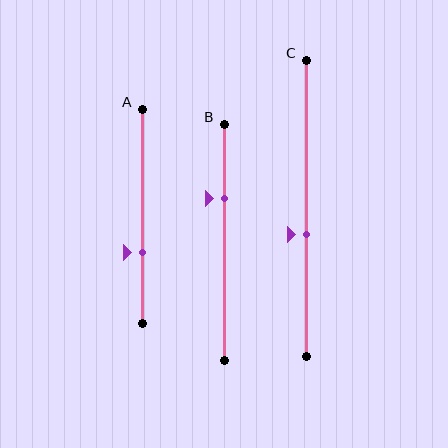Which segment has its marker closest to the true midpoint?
Segment C has its marker closest to the true midpoint.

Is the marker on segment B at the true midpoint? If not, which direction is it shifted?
No, the marker on segment B is shifted upward by about 18% of the segment length.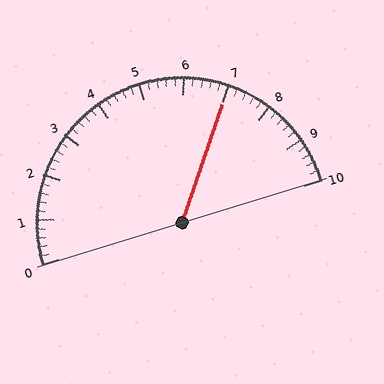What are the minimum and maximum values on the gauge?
The gauge ranges from 0 to 10.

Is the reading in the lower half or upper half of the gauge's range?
The reading is in the upper half of the range (0 to 10).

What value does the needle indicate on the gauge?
The needle indicates approximately 7.0.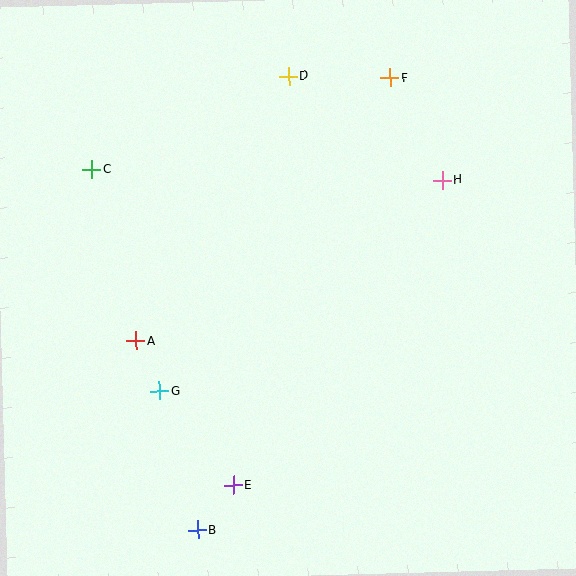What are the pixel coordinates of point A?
Point A is at (136, 341).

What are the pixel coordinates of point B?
Point B is at (198, 530).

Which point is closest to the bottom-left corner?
Point B is closest to the bottom-left corner.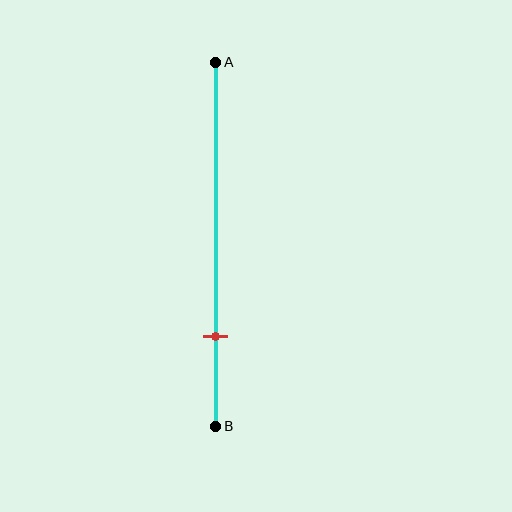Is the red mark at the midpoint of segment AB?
No, the mark is at about 75% from A, not at the 50% midpoint.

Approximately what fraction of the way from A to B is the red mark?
The red mark is approximately 75% of the way from A to B.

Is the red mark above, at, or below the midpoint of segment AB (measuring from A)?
The red mark is below the midpoint of segment AB.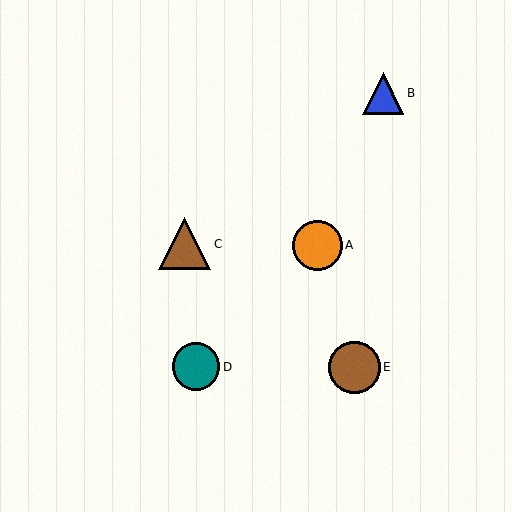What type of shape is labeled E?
Shape E is a brown circle.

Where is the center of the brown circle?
The center of the brown circle is at (354, 367).